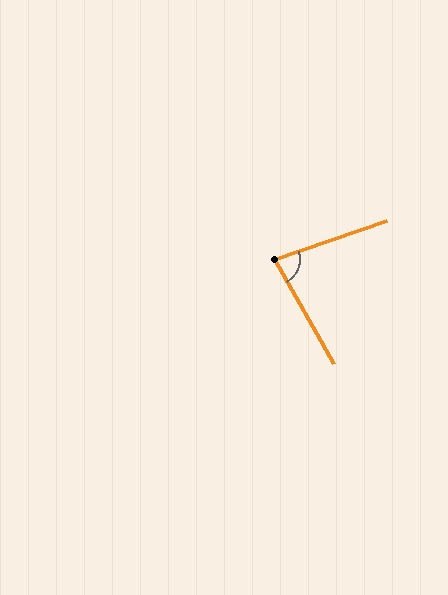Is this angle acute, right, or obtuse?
It is acute.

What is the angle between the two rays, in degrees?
Approximately 80 degrees.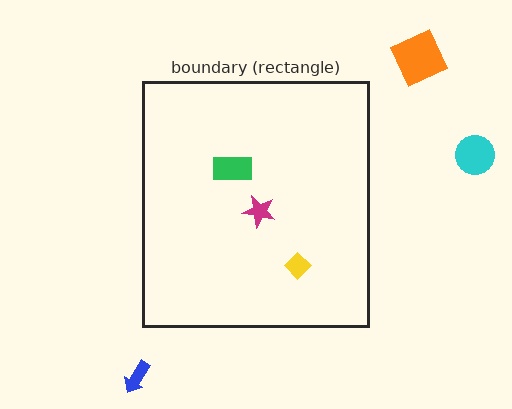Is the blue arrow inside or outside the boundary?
Outside.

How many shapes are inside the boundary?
3 inside, 3 outside.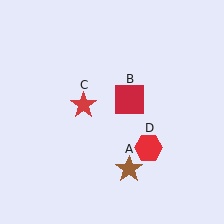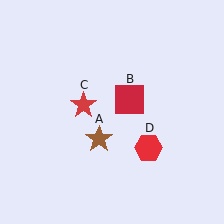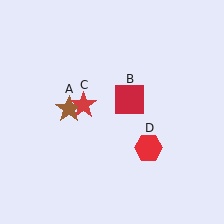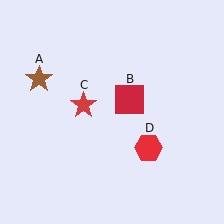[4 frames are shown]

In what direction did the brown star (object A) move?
The brown star (object A) moved up and to the left.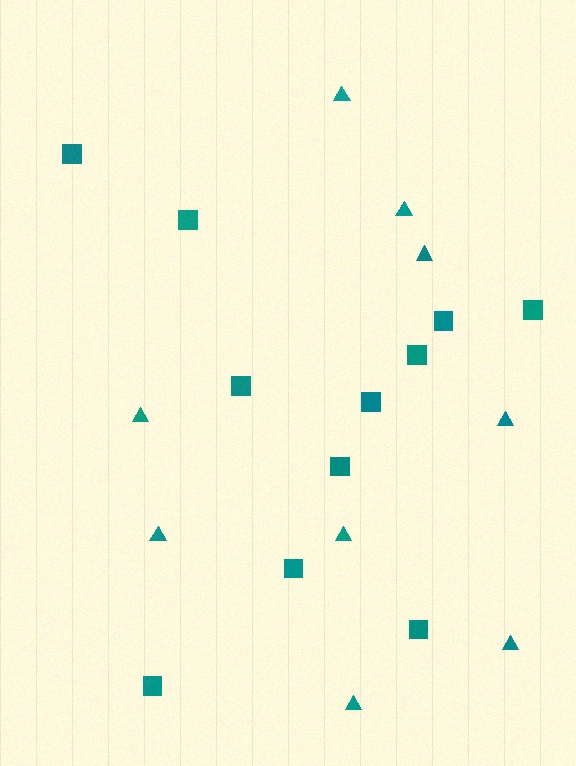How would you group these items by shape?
There are 2 groups: one group of triangles (9) and one group of squares (11).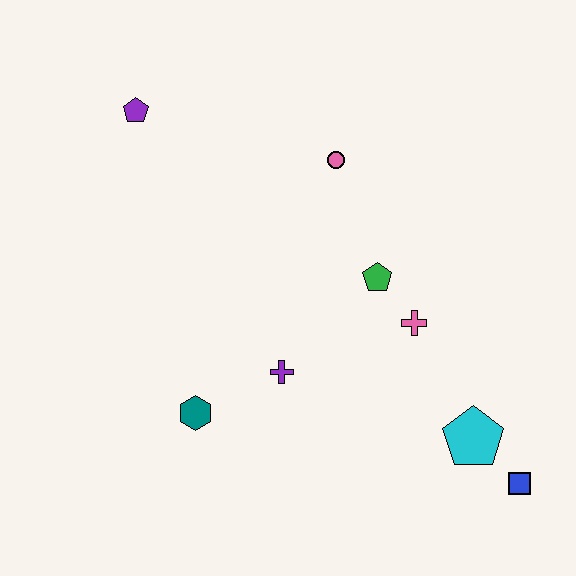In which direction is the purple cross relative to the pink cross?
The purple cross is to the left of the pink cross.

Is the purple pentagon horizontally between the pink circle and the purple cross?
No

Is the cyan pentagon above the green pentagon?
No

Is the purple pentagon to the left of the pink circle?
Yes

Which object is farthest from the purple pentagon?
The blue square is farthest from the purple pentagon.